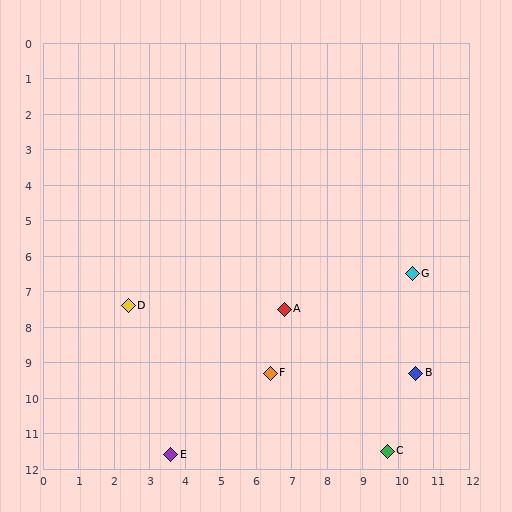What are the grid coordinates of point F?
Point F is at approximately (6.4, 9.3).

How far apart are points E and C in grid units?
Points E and C are about 6.1 grid units apart.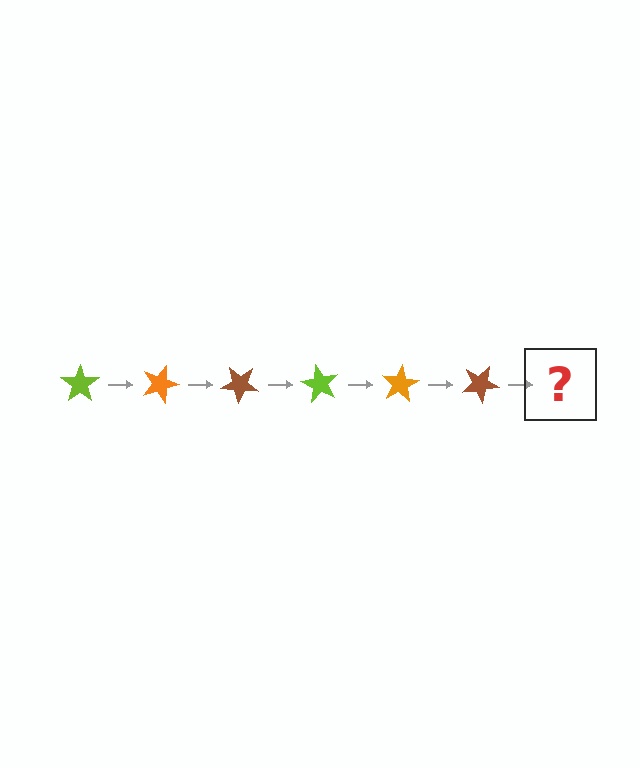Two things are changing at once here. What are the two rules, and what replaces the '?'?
The two rules are that it rotates 20 degrees each step and the color cycles through lime, orange, and brown. The '?' should be a lime star, rotated 120 degrees from the start.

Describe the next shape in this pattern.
It should be a lime star, rotated 120 degrees from the start.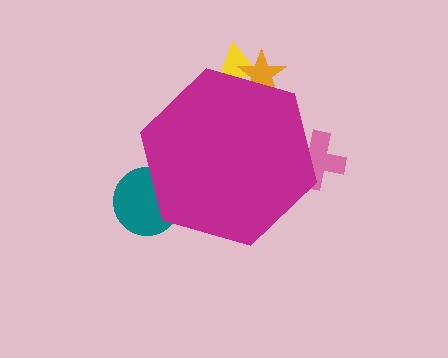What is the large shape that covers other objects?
A magenta hexagon.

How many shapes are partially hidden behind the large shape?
4 shapes are partially hidden.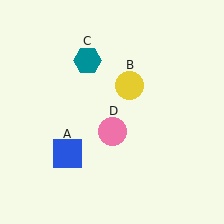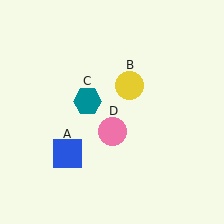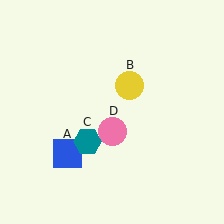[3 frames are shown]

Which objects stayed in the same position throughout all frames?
Blue square (object A) and yellow circle (object B) and pink circle (object D) remained stationary.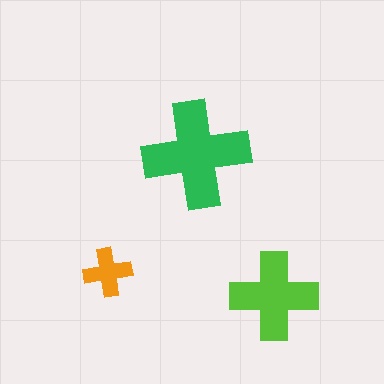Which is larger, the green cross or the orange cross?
The green one.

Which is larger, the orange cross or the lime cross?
The lime one.